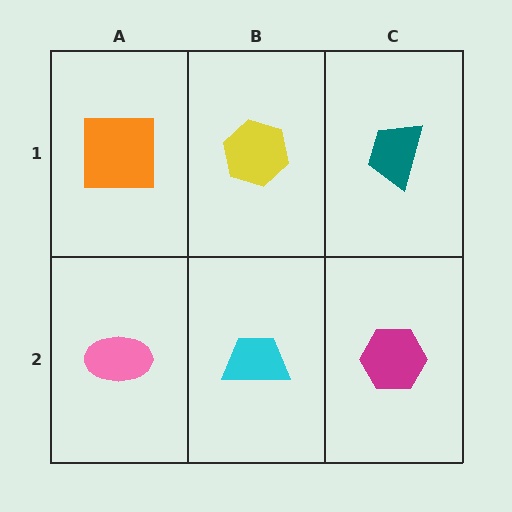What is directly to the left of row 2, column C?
A cyan trapezoid.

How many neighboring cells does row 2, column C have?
2.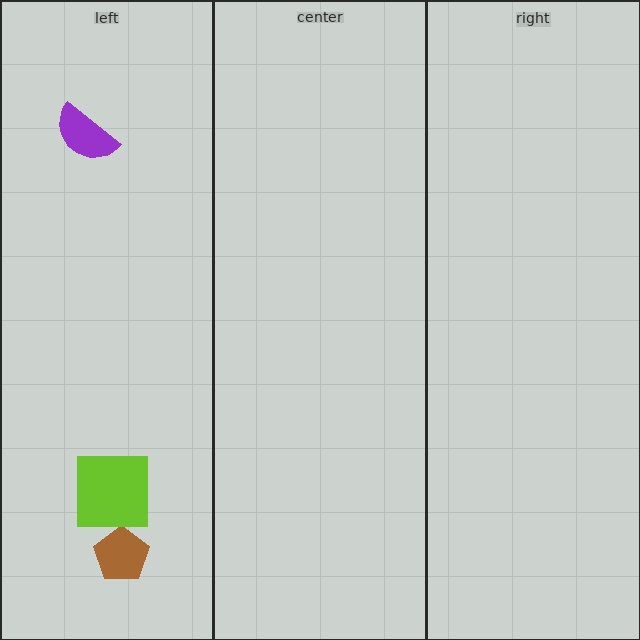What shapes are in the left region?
The purple semicircle, the brown pentagon, the lime square.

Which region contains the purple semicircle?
The left region.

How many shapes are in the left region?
3.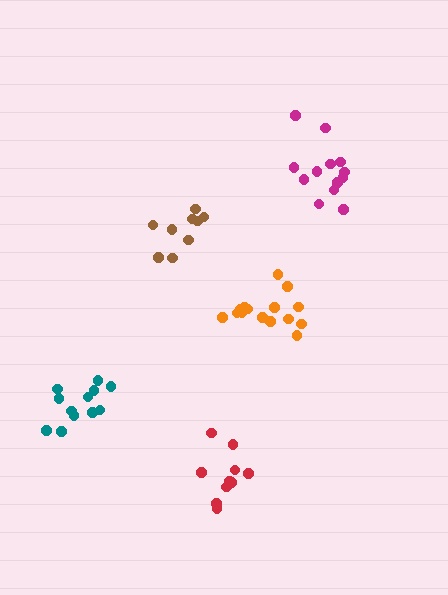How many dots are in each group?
Group 1: 12 dots, Group 2: 10 dots, Group 3: 15 dots, Group 4: 13 dots, Group 5: 9 dots (59 total).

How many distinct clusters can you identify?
There are 5 distinct clusters.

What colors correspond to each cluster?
The clusters are colored: teal, red, orange, magenta, brown.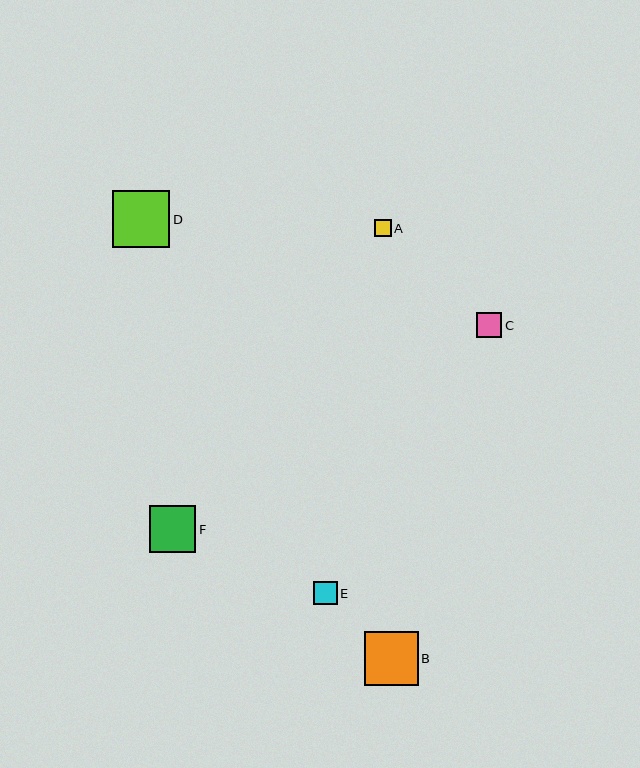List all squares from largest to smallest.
From largest to smallest: D, B, F, C, E, A.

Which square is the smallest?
Square A is the smallest with a size of approximately 17 pixels.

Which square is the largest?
Square D is the largest with a size of approximately 57 pixels.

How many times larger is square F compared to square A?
Square F is approximately 2.8 times the size of square A.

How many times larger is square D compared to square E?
Square D is approximately 2.5 times the size of square E.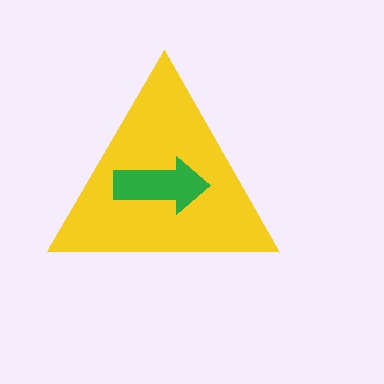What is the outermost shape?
The yellow triangle.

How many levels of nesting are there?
2.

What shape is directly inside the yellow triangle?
The green arrow.